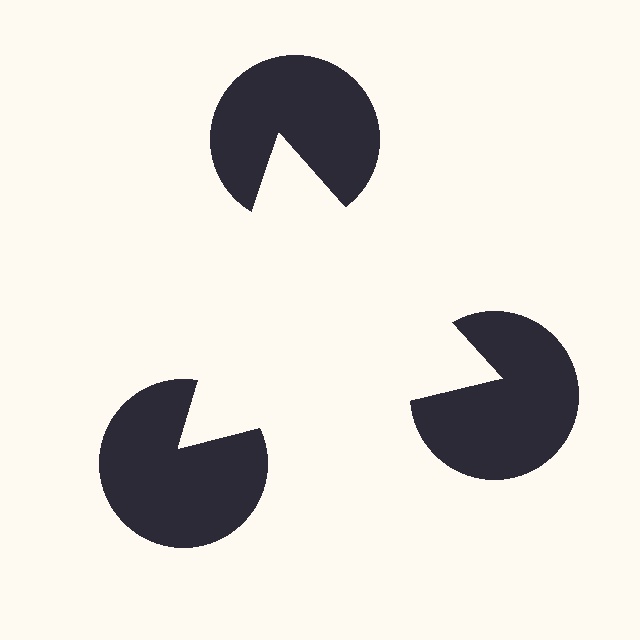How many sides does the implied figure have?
3 sides.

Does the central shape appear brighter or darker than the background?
It typically appears slightly brighter than the background, even though no actual brightness change is drawn.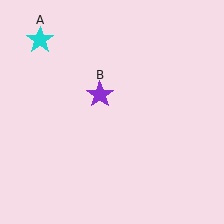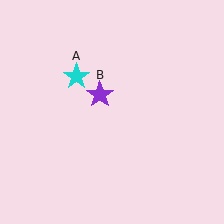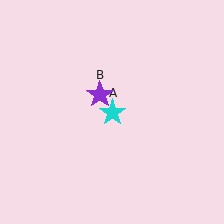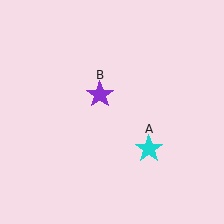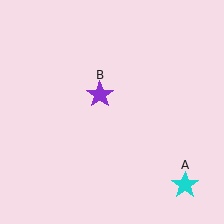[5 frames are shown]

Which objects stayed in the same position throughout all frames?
Purple star (object B) remained stationary.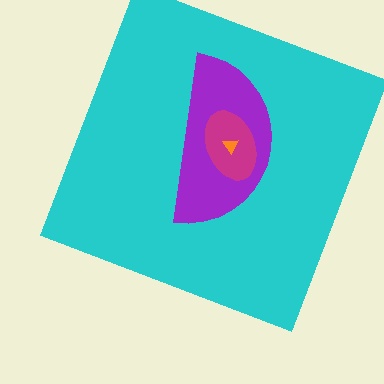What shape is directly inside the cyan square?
The purple semicircle.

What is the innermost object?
The orange triangle.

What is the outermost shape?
The cyan square.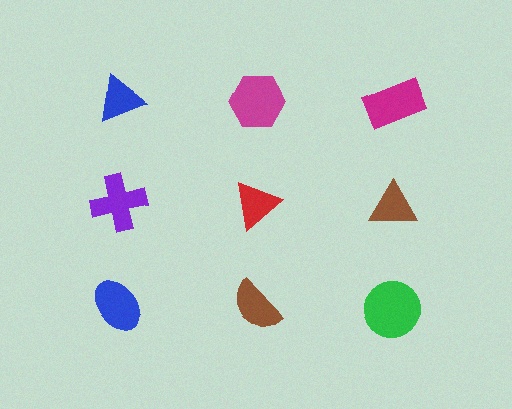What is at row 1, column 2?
A magenta hexagon.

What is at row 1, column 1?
A blue triangle.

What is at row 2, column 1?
A purple cross.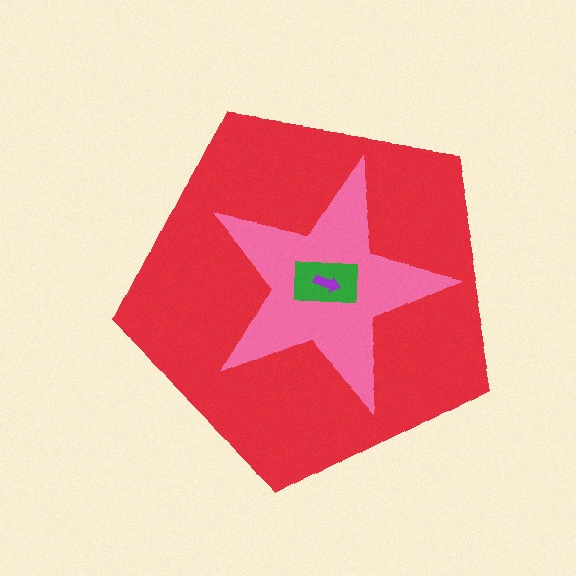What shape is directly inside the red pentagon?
The pink star.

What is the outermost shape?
The red pentagon.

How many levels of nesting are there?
4.